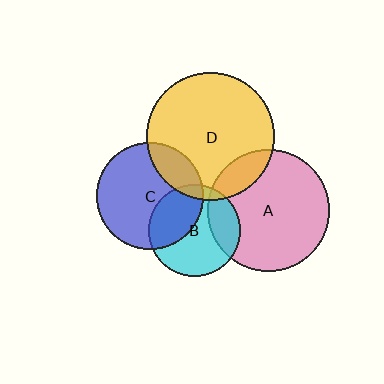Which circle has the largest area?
Circle D (yellow).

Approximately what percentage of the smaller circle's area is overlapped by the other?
Approximately 10%.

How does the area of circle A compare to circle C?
Approximately 1.3 times.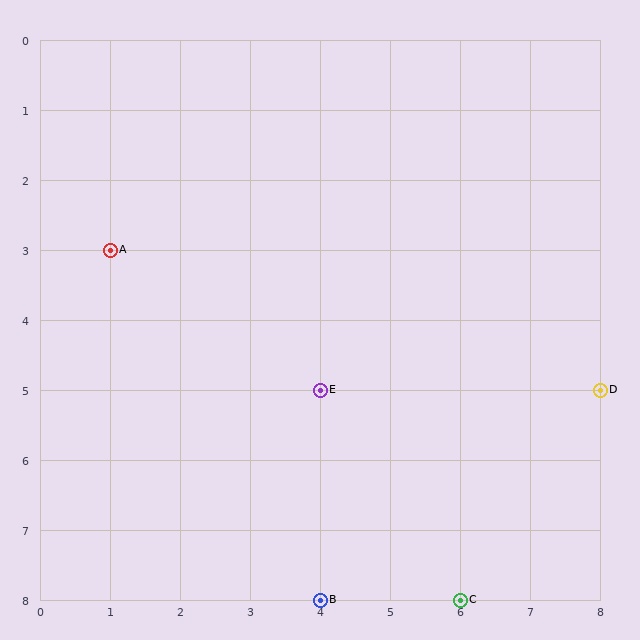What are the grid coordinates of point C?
Point C is at grid coordinates (6, 8).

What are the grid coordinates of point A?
Point A is at grid coordinates (1, 3).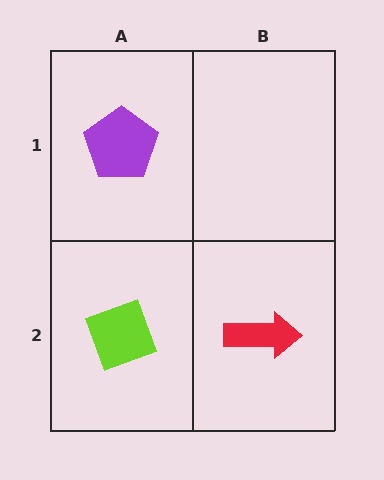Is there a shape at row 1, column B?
No, that cell is empty.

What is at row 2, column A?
A lime diamond.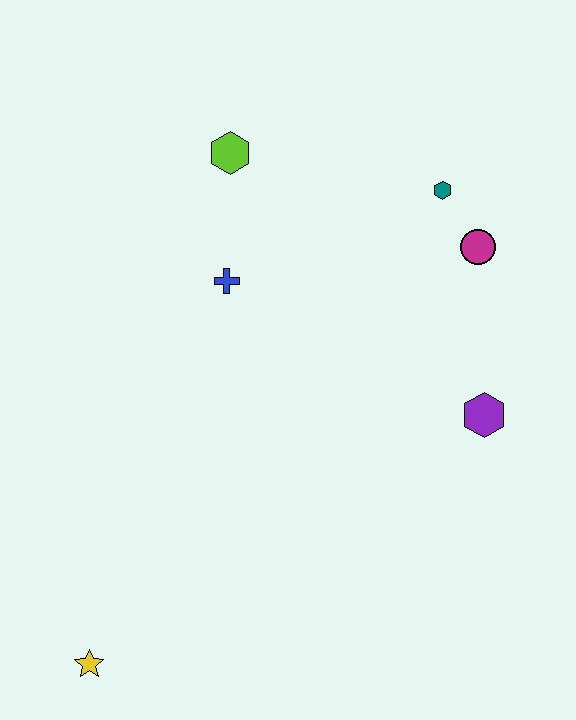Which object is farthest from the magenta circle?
The yellow star is farthest from the magenta circle.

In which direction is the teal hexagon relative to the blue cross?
The teal hexagon is to the right of the blue cross.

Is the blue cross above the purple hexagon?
Yes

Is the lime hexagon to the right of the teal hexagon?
No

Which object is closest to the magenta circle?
The teal hexagon is closest to the magenta circle.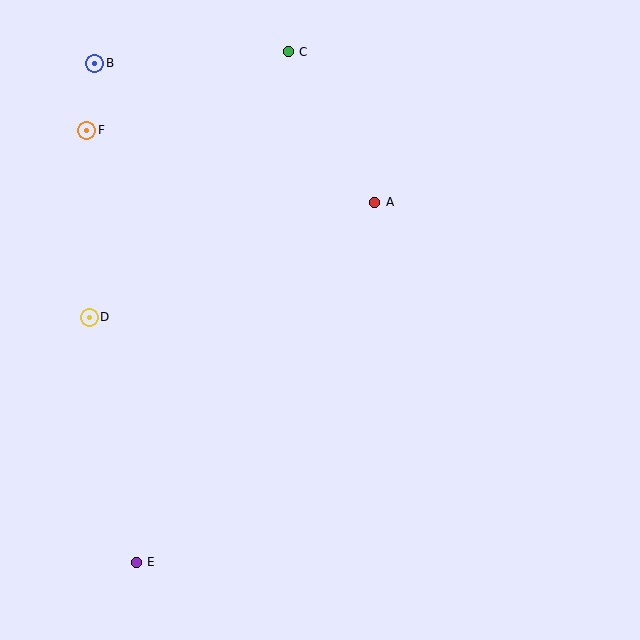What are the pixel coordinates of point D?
Point D is at (89, 317).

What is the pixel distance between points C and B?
The distance between C and B is 194 pixels.